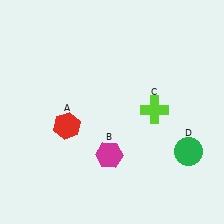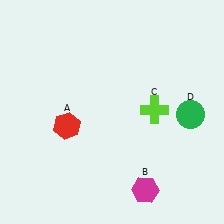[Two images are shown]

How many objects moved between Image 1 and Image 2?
2 objects moved between the two images.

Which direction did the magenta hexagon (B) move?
The magenta hexagon (B) moved right.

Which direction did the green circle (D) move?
The green circle (D) moved up.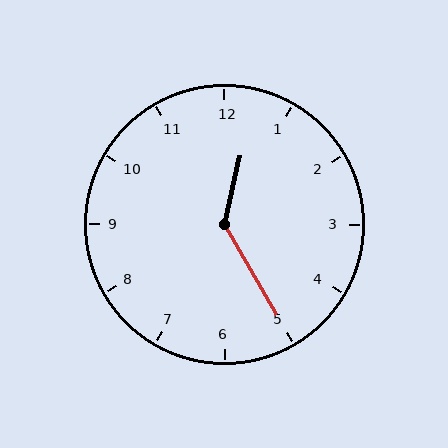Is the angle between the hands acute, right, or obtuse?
It is obtuse.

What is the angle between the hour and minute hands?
Approximately 138 degrees.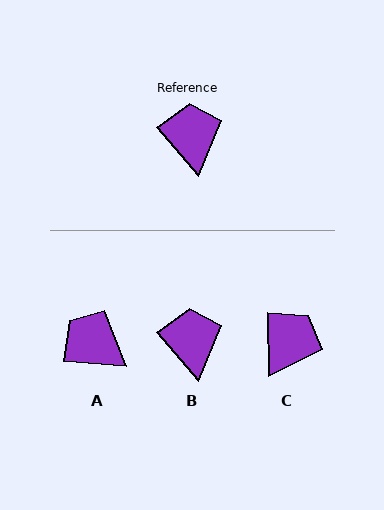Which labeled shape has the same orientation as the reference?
B.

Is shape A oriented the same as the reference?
No, it is off by about 44 degrees.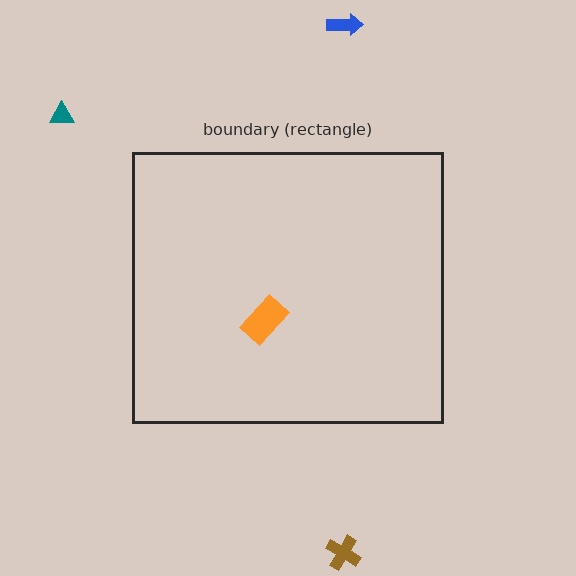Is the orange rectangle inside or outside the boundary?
Inside.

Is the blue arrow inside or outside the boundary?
Outside.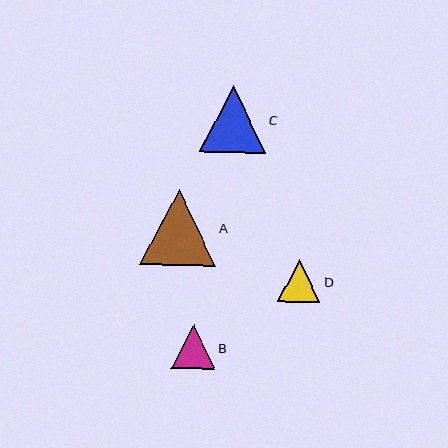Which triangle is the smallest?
Triangle D is the smallest with a size of approximately 43 pixels.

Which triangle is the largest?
Triangle A is the largest with a size of approximately 76 pixels.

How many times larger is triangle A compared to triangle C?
Triangle A is approximately 1.1 times the size of triangle C.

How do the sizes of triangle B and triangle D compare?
Triangle B and triangle D are approximately the same size.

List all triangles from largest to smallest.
From largest to smallest: A, C, B, D.